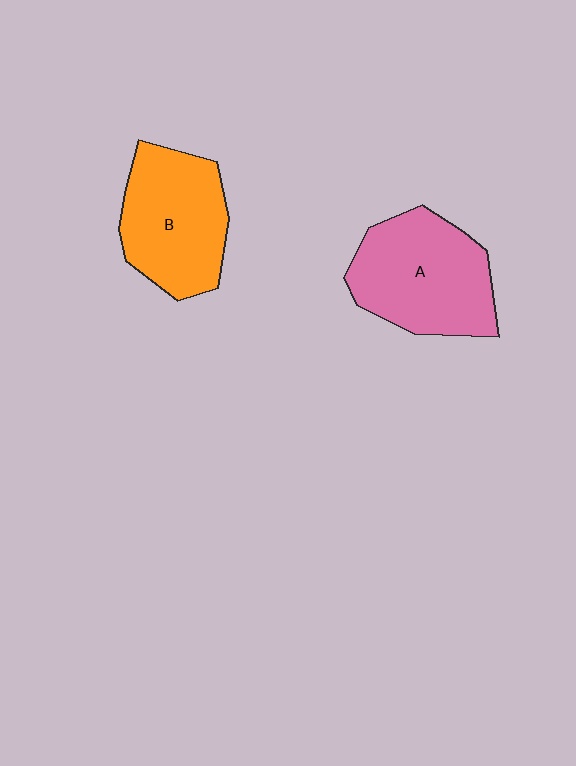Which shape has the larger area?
Shape A (pink).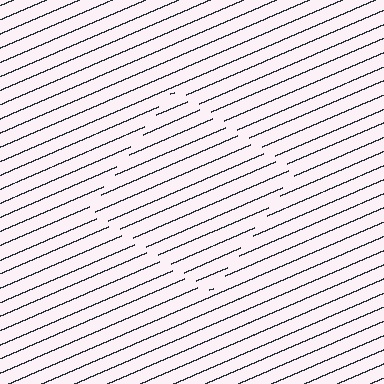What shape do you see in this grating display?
An illusory square. The interior of the shape contains the same grating, shifted by half a period — the contour is defined by the phase discontinuity where line-ends from the inner and outer gratings abut.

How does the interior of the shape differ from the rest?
The interior of the shape contains the same grating, shifted by half a period — the contour is defined by the phase discontinuity where line-ends from the inner and outer gratings abut.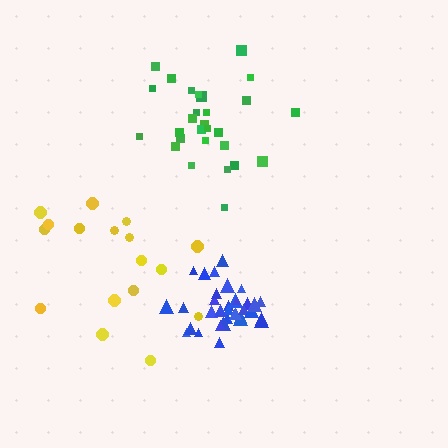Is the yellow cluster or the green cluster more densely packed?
Green.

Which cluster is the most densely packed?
Blue.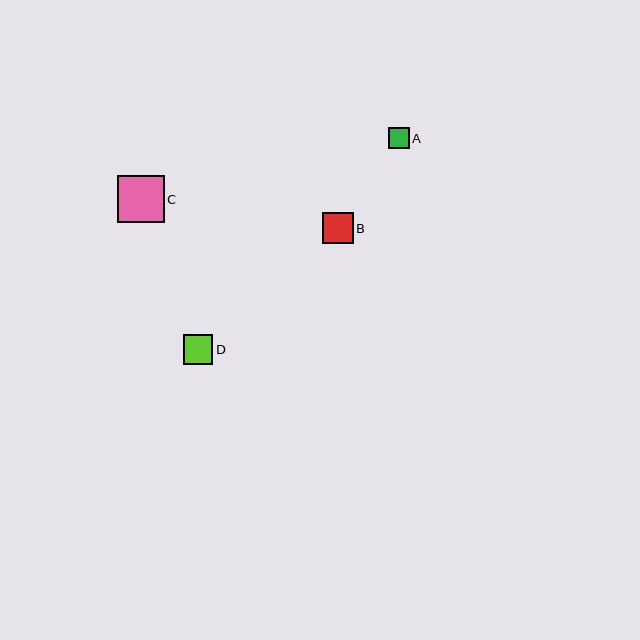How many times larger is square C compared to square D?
Square C is approximately 1.6 times the size of square D.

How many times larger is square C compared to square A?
Square C is approximately 2.2 times the size of square A.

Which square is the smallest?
Square A is the smallest with a size of approximately 21 pixels.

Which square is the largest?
Square C is the largest with a size of approximately 47 pixels.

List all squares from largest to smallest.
From largest to smallest: C, B, D, A.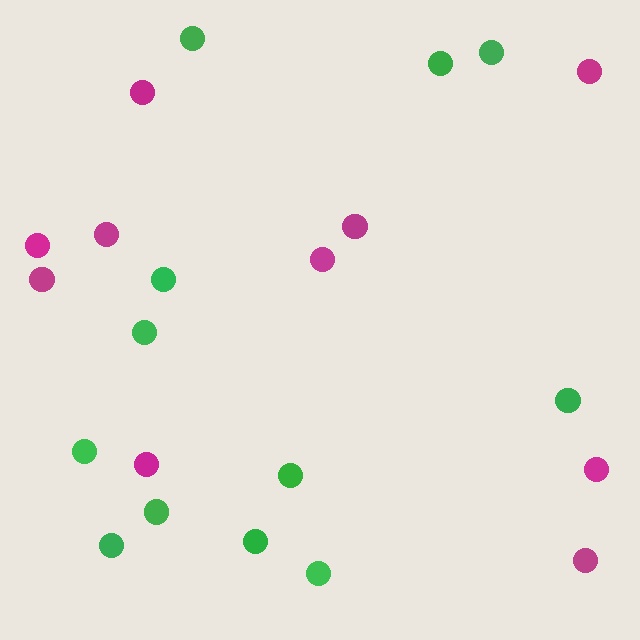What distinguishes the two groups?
There are 2 groups: one group of green circles (12) and one group of magenta circles (10).